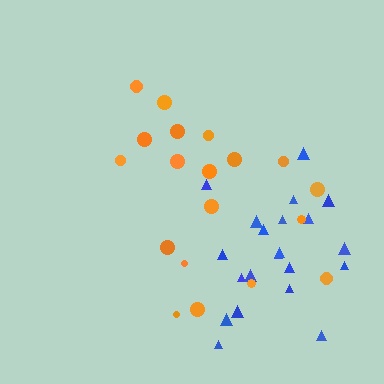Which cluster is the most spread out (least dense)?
Blue.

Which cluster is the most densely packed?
Orange.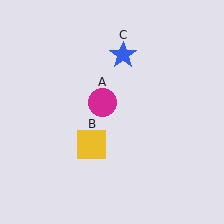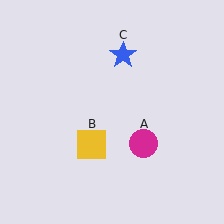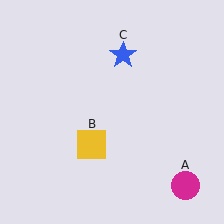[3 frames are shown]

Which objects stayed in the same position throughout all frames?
Yellow square (object B) and blue star (object C) remained stationary.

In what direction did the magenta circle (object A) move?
The magenta circle (object A) moved down and to the right.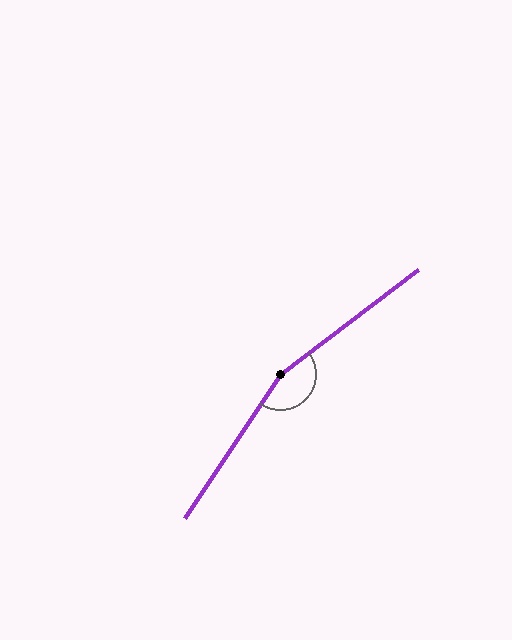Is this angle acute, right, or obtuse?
It is obtuse.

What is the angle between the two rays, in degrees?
Approximately 161 degrees.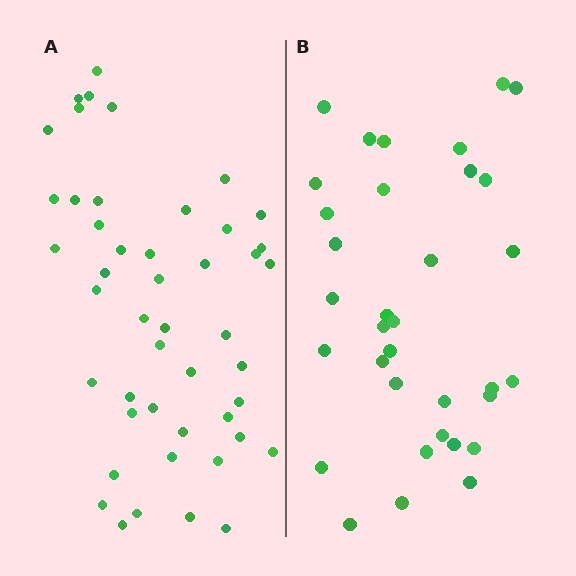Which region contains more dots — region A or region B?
Region A (the left region) has more dots.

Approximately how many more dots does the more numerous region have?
Region A has approximately 15 more dots than region B.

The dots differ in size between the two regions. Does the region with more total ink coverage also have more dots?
No. Region B has more total ink coverage because its dots are larger, but region A actually contains more individual dots. Total area can be misleading — the number of items is what matters here.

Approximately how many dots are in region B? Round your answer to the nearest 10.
About 30 dots. (The exact count is 34, which rounds to 30.)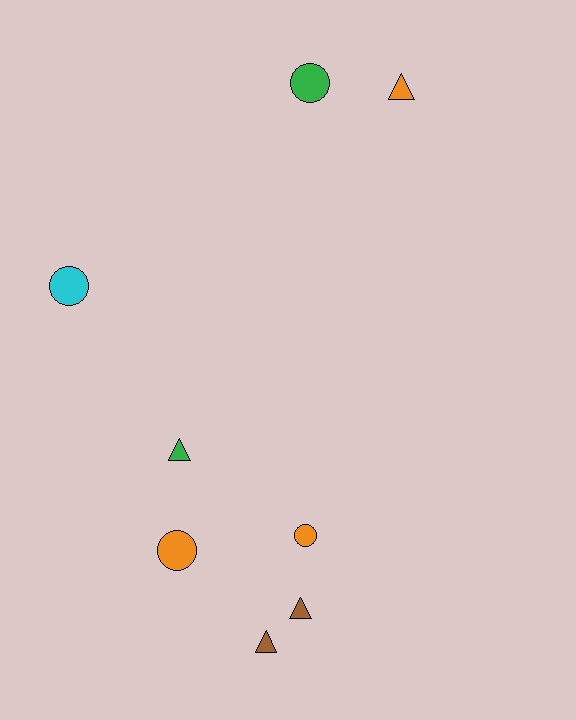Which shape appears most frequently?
Circle, with 4 objects.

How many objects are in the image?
There are 8 objects.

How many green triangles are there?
There is 1 green triangle.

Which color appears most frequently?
Orange, with 3 objects.